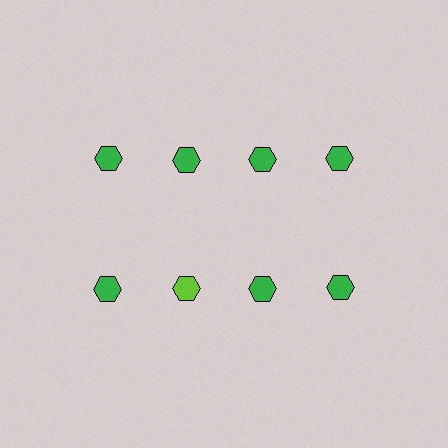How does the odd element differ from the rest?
It has a different color: lime instead of green.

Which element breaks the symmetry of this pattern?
The lime hexagon in the second row, second from left column breaks the symmetry. All other shapes are green hexagons.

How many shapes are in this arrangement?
There are 8 shapes arranged in a grid pattern.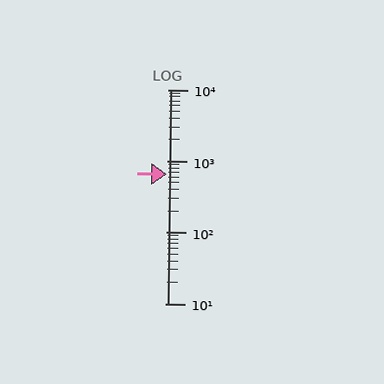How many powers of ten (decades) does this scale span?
The scale spans 3 decades, from 10 to 10000.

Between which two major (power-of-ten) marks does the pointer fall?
The pointer is between 100 and 1000.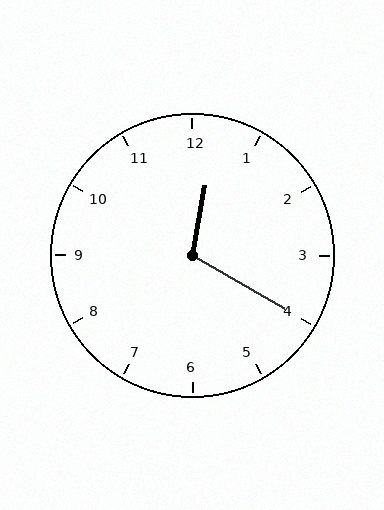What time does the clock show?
12:20.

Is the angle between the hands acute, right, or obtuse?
It is obtuse.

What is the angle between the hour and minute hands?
Approximately 110 degrees.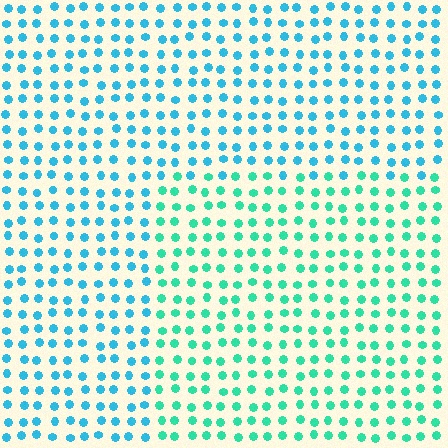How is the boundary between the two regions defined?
The boundary is defined purely by a slight shift in hue (about 34 degrees). Spacing, size, and orientation are identical on both sides.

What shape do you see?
I see a rectangle.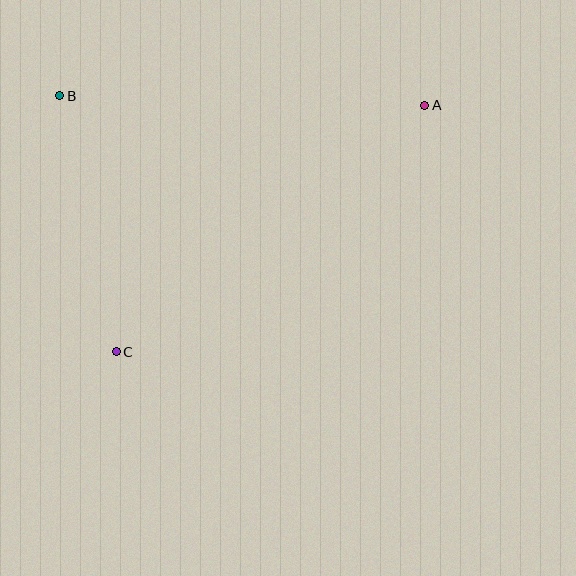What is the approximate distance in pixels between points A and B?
The distance between A and B is approximately 365 pixels.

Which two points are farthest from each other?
Points A and C are farthest from each other.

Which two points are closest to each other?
Points B and C are closest to each other.